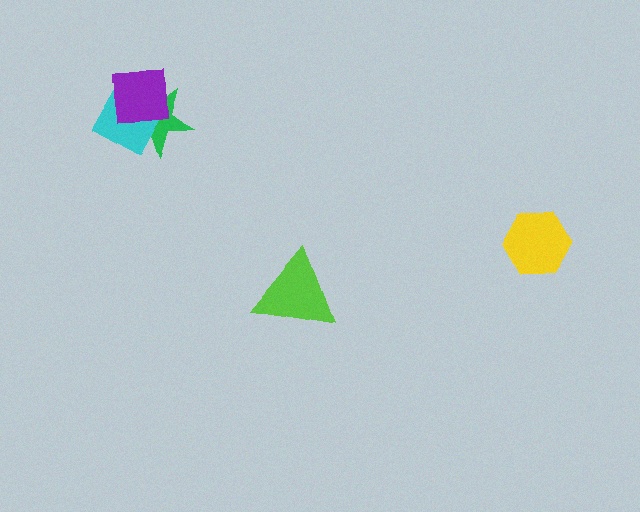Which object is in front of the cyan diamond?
The purple square is in front of the cyan diamond.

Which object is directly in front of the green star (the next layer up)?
The cyan diamond is directly in front of the green star.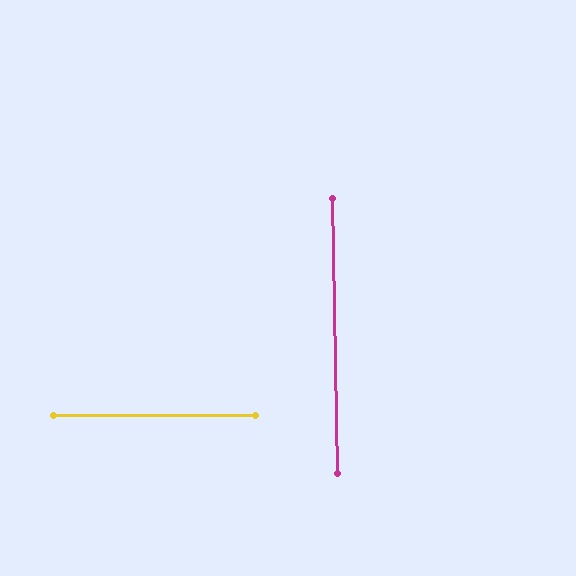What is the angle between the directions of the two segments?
Approximately 89 degrees.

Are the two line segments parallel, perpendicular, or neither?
Perpendicular — they meet at approximately 89°.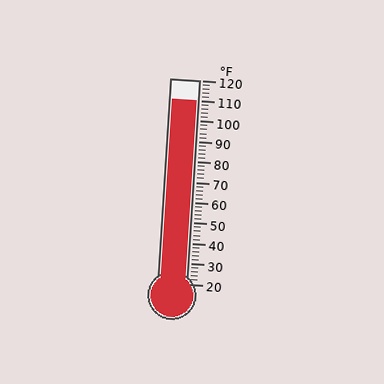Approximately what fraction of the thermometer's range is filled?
The thermometer is filled to approximately 90% of its range.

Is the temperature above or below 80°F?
The temperature is above 80°F.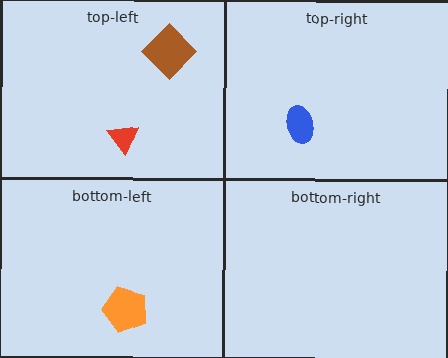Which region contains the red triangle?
The top-left region.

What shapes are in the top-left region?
The brown diamond, the red triangle.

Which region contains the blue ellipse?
The top-right region.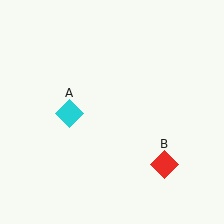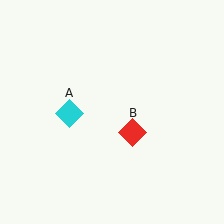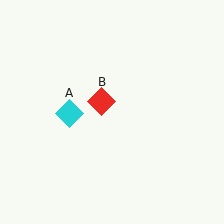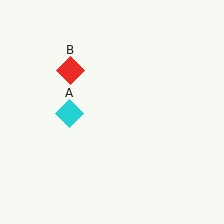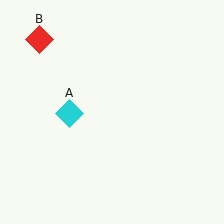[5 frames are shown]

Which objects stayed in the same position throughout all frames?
Cyan diamond (object A) remained stationary.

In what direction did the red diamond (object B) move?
The red diamond (object B) moved up and to the left.